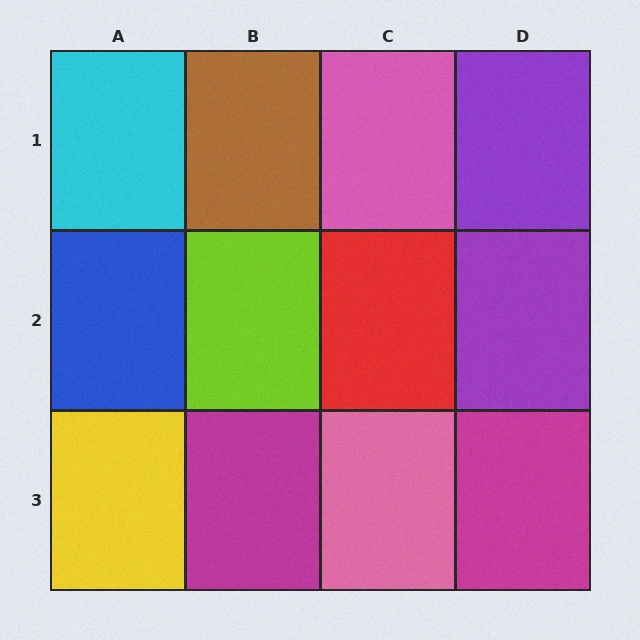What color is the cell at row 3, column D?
Magenta.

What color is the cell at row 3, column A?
Yellow.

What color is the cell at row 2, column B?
Lime.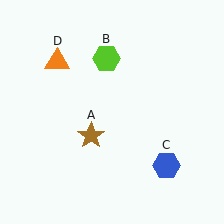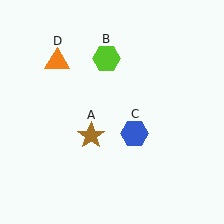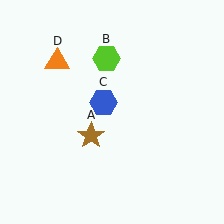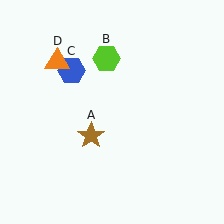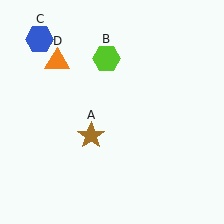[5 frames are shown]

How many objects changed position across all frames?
1 object changed position: blue hexagon (object C).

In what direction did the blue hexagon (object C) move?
The blue hexagon (object C) moved up and to the left.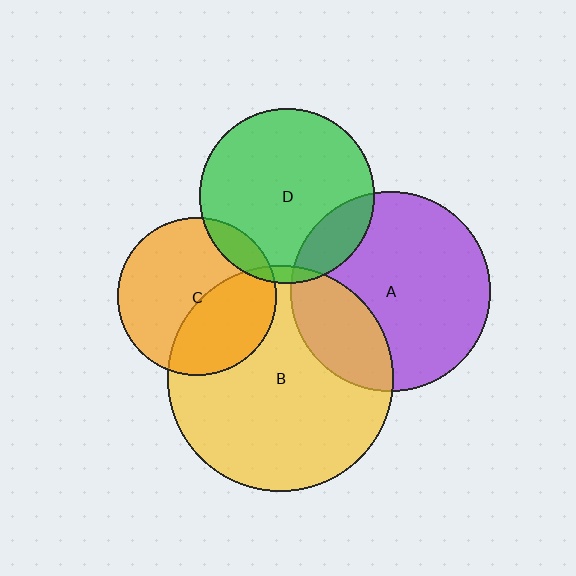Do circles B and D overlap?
Yes.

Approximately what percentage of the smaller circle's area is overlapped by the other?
Approximately 5%.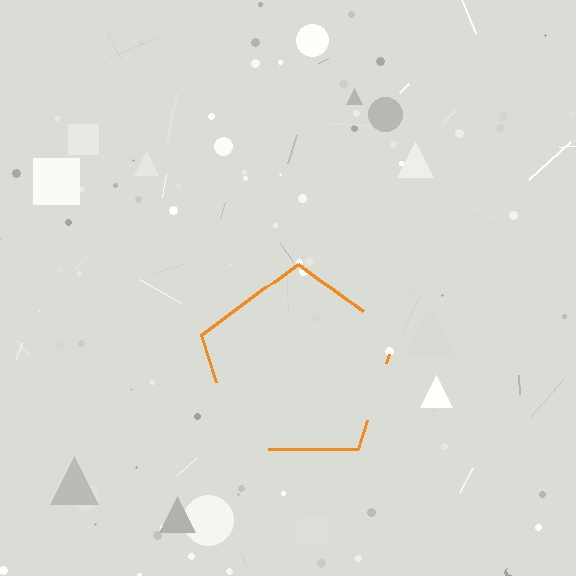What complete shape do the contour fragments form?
The contour fragments form a pentagon.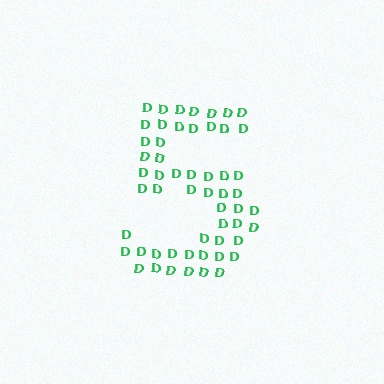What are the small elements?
The small elements are letter D's.